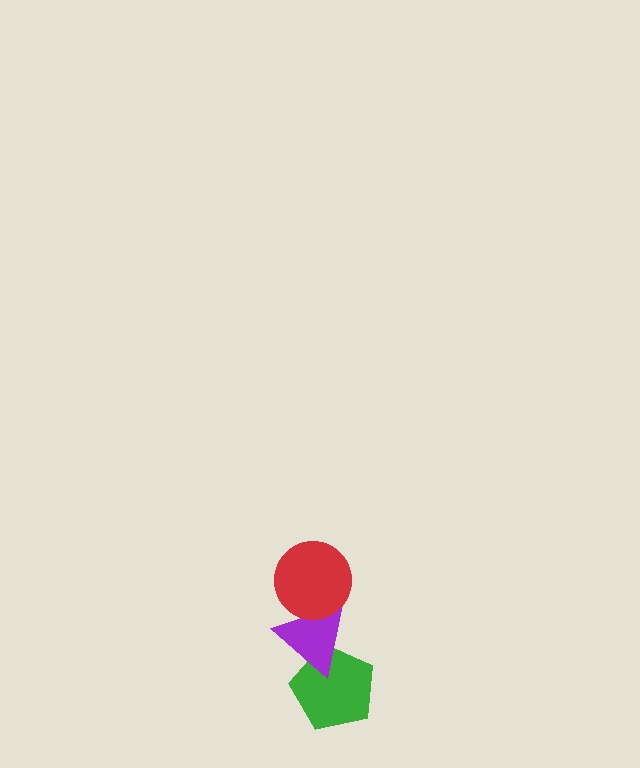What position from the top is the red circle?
The red circle is 1st from the top.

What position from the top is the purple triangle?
The purple triangle is 2nd from the top.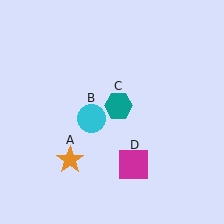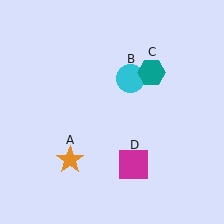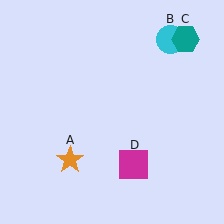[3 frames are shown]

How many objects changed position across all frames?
2 objects changed position: cyan circle (object B), teal hexagon (object C).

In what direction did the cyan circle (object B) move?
The cyan circle (object B) moved up and to the right.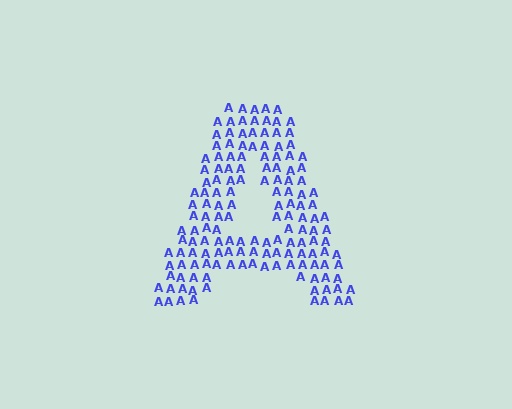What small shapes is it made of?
It is made of small letter A's.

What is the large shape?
The large shape is the letter A.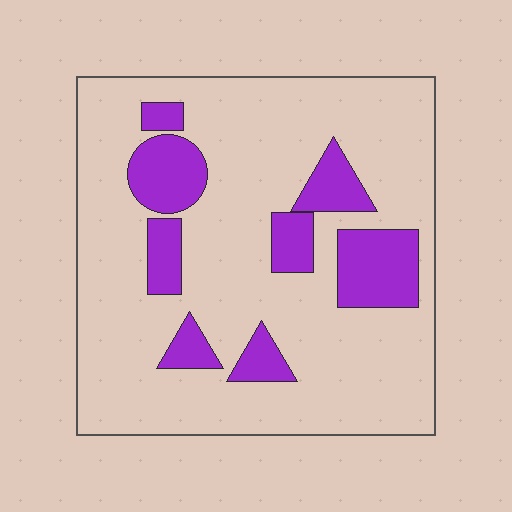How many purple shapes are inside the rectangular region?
8.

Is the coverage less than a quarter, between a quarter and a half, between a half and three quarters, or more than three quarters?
Less than a quarter.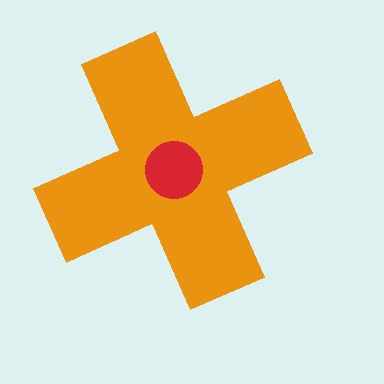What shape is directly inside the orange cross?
The red circle.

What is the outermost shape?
The orange cross.